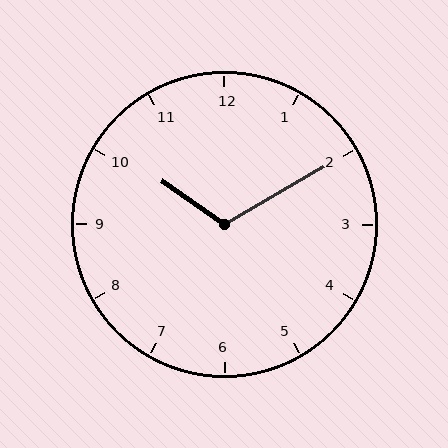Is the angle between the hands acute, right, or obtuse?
It is obtuse.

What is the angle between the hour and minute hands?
Approximately 115 degrees.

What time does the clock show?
10:10.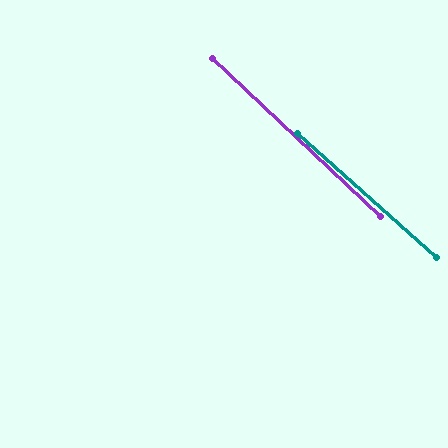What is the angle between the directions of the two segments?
Approximately 2 degrees.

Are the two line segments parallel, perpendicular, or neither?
Parallel — their directions differ by only 1.7°.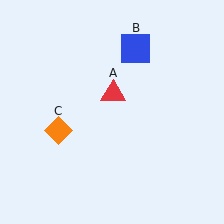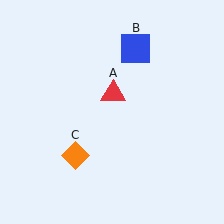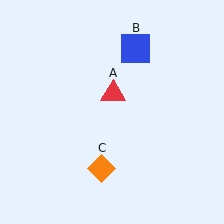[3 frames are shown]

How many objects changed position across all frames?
1 object changed position: orange diamond (object C).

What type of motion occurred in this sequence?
The orange diamond (object C) rotated counterclockwise around the center of the scene.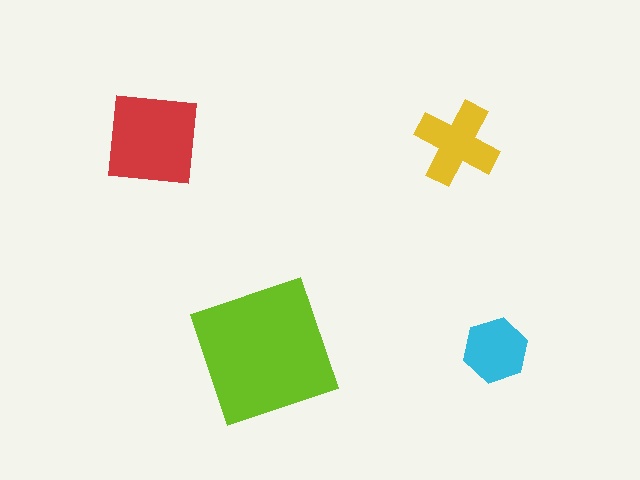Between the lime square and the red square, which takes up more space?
The lime square.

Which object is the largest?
The lime square.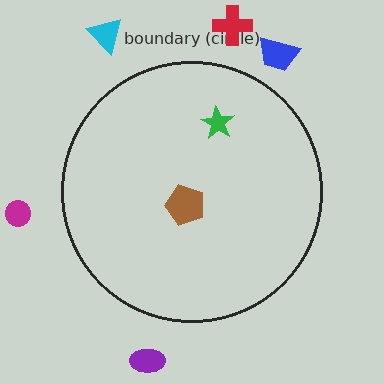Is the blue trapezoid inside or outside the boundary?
Outside.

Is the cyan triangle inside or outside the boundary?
Outside.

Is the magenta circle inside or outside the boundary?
Outside.